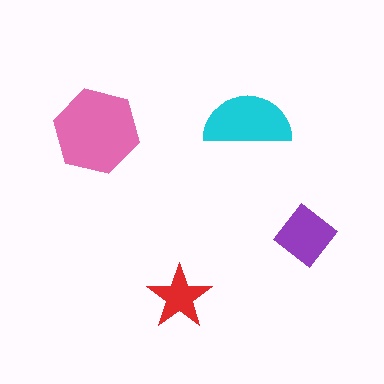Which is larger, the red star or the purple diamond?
The purple diamond.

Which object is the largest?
The pink hexagon.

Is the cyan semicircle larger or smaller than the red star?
Larger.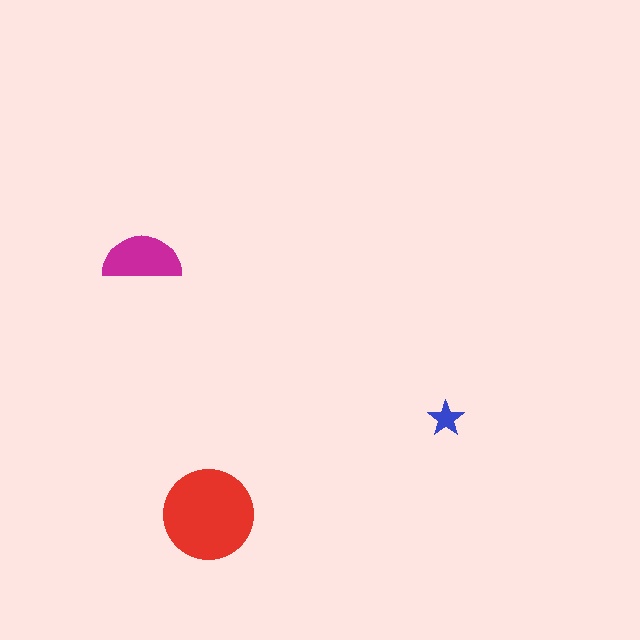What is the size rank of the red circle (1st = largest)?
1st.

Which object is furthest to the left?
The magenta semicircle is leftmost.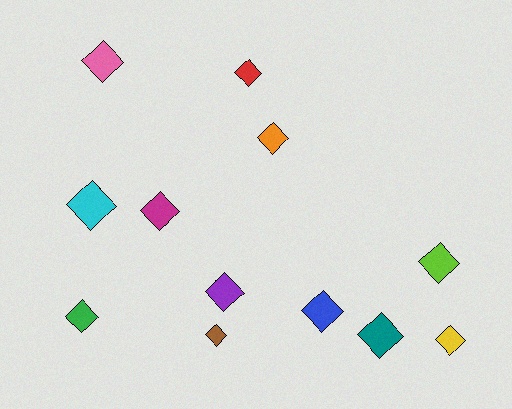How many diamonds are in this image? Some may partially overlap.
There are 12 diamonds.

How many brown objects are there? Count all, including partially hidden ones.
There is 1 brown object.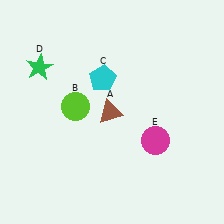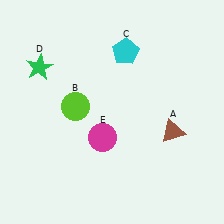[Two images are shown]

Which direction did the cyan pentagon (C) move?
The cyan pentagon (C) moved up.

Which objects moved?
The objects that moved are: the brown triangle (A), the cyan pentagon (C), the magenta circle (E).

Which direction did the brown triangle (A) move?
The brown triangle (A) moved right.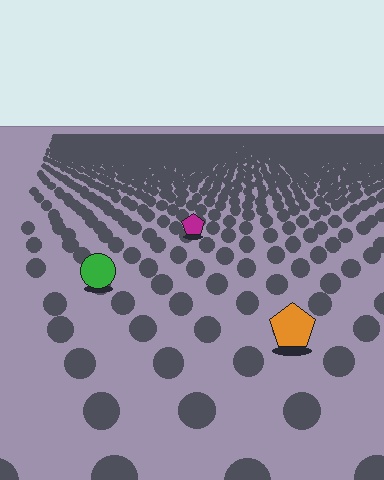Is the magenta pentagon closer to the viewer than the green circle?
No. The green circle is closer — you can tell from the texture gradient: the ground texture is coarser near it.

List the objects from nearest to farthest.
From nearest to farthest: the orange pentagon, the green circle, the magenta pentagon.